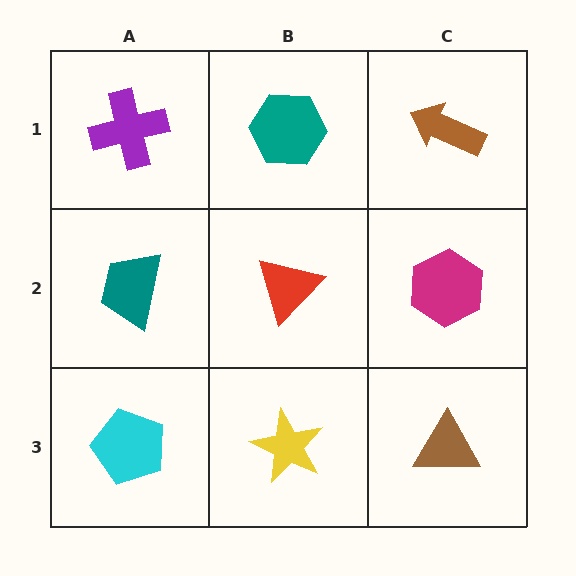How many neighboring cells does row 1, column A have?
2.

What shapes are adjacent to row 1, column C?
A magenta hexagon (row 2, column C), a teal hexagon (row 1, column B).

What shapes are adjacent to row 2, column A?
A purple cross (row 1, column A), a cyan pentagon (row 3, column A), a red triangle (row 2, column B).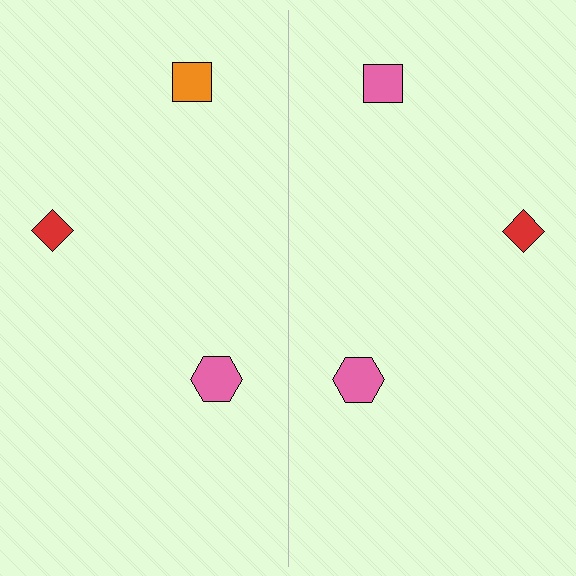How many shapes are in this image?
There are 6 shapes in this image.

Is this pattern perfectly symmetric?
No, the pattern is not perfectly symmetric. The pink square on the right side breaks the symmetry — its mirror counterpart is orange.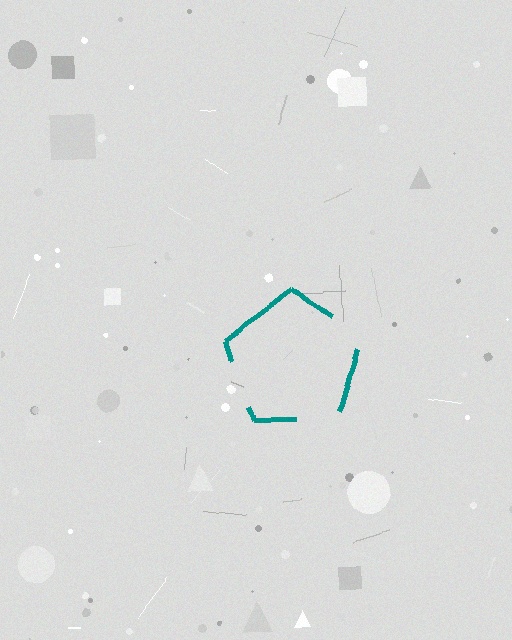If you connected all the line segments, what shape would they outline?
They would outline a pentagon.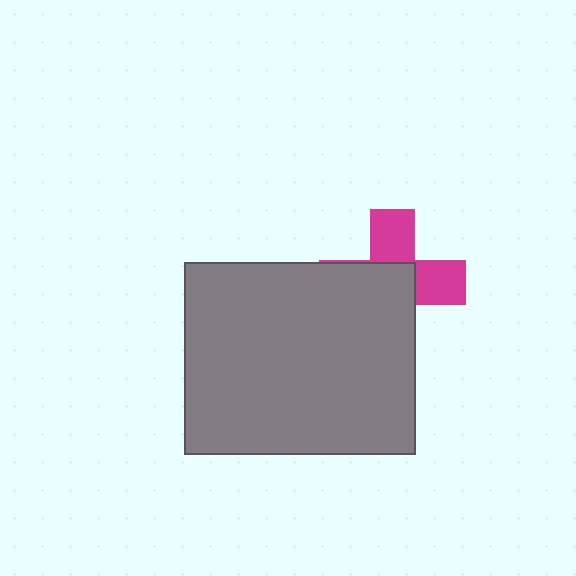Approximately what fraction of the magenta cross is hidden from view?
Roughly 58% of the magenta cross is hidden behind the gray rectangle.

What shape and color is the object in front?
The object in front is a gray rectangle.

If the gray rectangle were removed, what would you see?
You would see the complete magenta cross.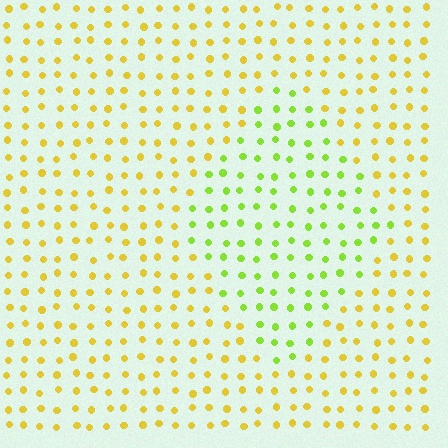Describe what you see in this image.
The image is filled with small yellow elements in a uniform arrangement. A diamond-shaped region is visible where the elements are tinted to a slightly different hue, forming a subtle color boundary.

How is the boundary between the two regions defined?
The boundary is defined purely by a slight shift in hue (about 41 degrees). Spacing, size, and orientation are identical on both sides.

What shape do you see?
I see a diamond.